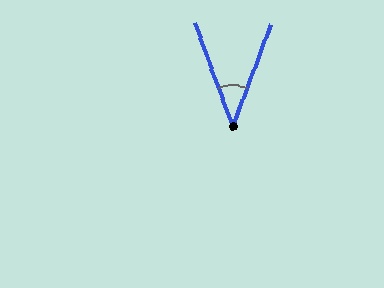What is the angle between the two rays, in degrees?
Approximately 40 degrees.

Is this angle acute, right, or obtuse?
It is acute.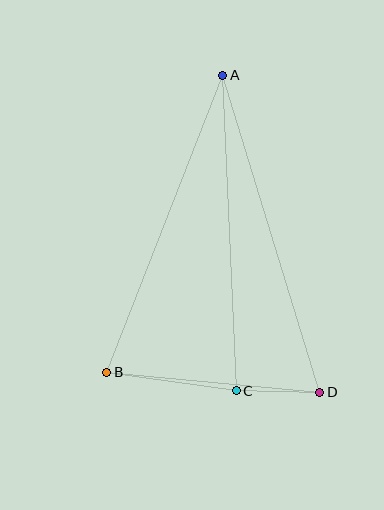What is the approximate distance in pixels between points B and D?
The distance between B and D is approximately 214 pixels.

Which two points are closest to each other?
Points C and D are closest to each other.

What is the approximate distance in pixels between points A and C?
The distance between A and C is approximately 316 pixels.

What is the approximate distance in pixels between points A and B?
The distance between A and B is approximately 319 pixels.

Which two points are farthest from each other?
Points A and D are farthest from each other.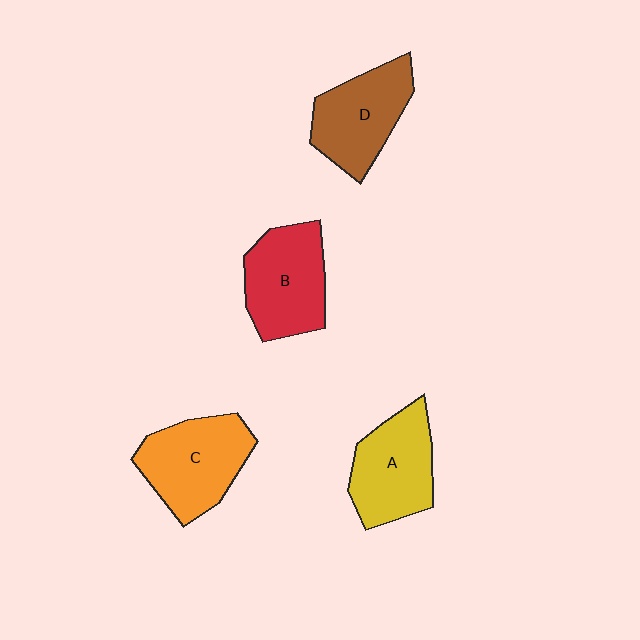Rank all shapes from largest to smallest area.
From largest to smallest: C (orange), B (red), A (yellow), D (brown).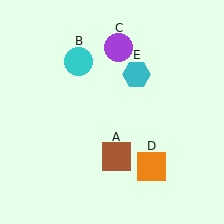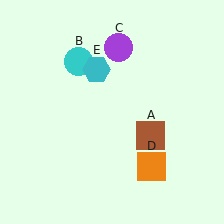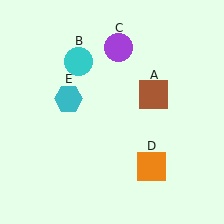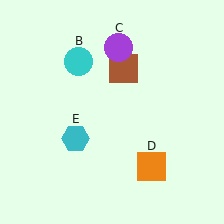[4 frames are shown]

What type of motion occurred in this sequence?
The brown square (object A), cyan hexagon (object E) rotated counterclockwise around the center of the scene.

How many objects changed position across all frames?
2 objects changed position: brown square (object A), cyan hexagon (object E).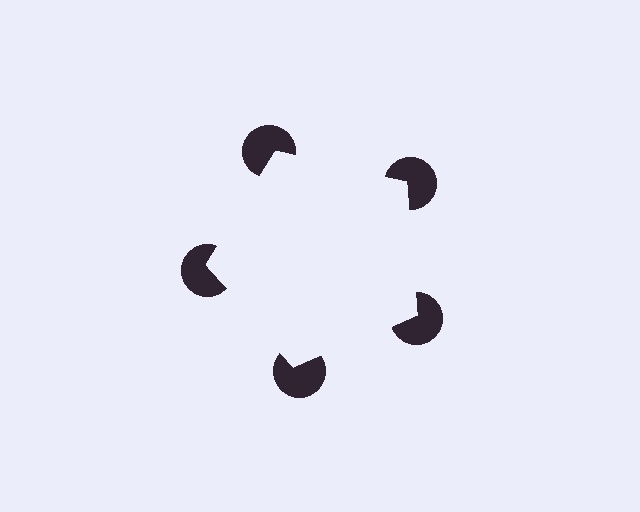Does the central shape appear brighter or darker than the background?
It typically appears slightly brighter than the background, even though no actual brightness change is drawn.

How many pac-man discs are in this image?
There are 5 — one at each vertex of the illusory pentagon.